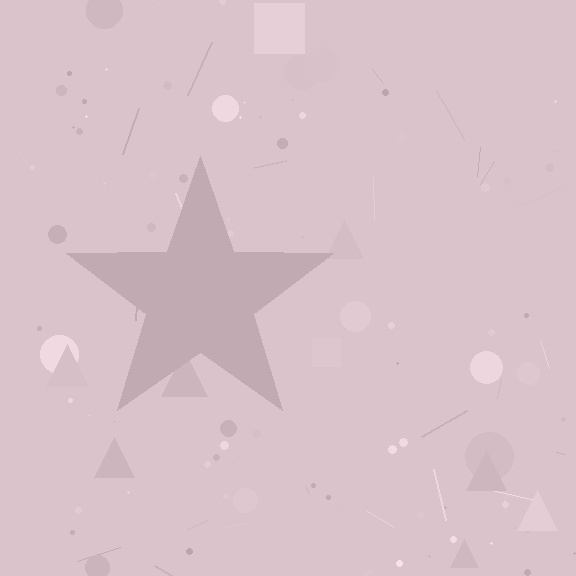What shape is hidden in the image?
A star is hidden in the image.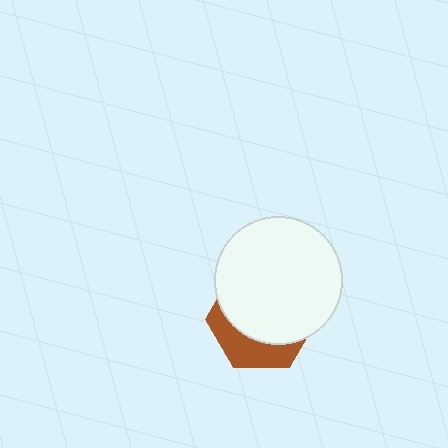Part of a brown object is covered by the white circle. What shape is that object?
It is a hexagon.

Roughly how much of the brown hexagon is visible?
A small part of it is visible (roughly 32%).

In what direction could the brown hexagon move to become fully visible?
The brown hexagon could move down. That would shift it out from behind the white circle entirely.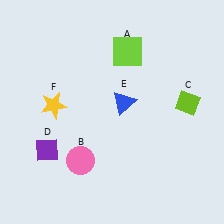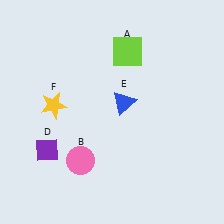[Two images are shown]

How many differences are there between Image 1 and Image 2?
There is 1 difference between the two images.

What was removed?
The lime diamond (C) was removed in Image 2.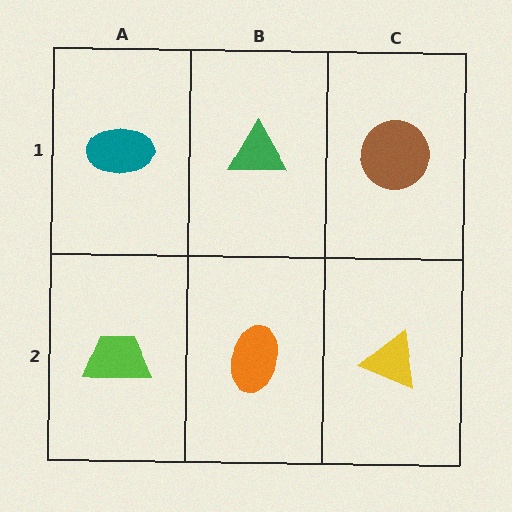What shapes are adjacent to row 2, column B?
A green triangle (row 1, column B), a lime trapezoid (row 2, column A), a yellow triangle (row 2, column C).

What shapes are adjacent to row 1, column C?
A yellow triangle (row 2, column C), a green triangle (row 1, column B).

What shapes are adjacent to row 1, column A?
A lime trapezoid (row 2, column A), a green triangle (row 1, column B).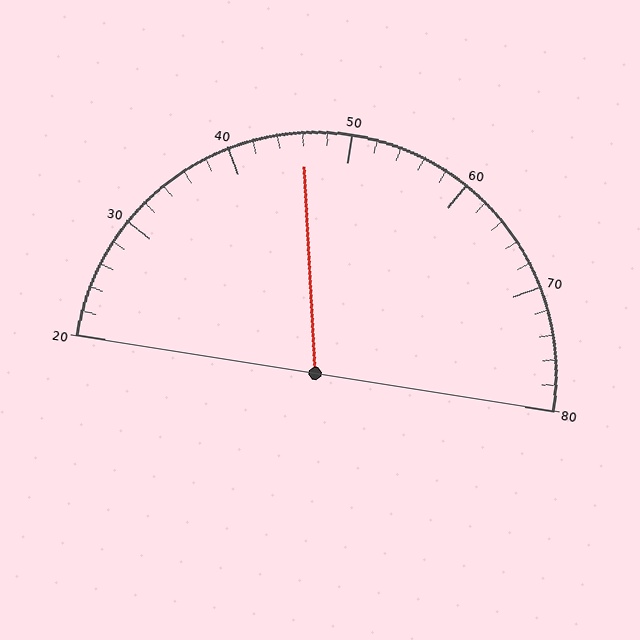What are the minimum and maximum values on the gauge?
The gauge ranges from 20 to 80.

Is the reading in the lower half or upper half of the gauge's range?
The reading is in the lower half of the range (20 to 80).